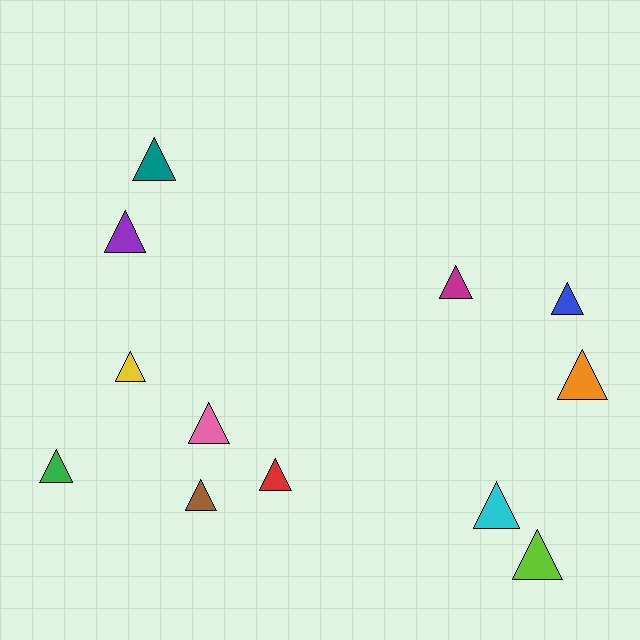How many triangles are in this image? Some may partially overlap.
There are 12 triangles.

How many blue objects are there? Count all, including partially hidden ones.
There is 1 blue object.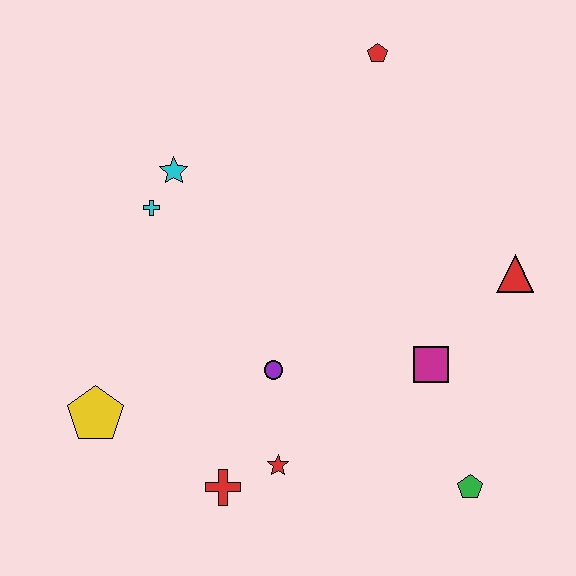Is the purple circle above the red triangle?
No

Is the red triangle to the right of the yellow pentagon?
Yes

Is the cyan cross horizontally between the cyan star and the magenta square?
No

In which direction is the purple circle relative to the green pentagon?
The purple circle is to the left of the green pentagon.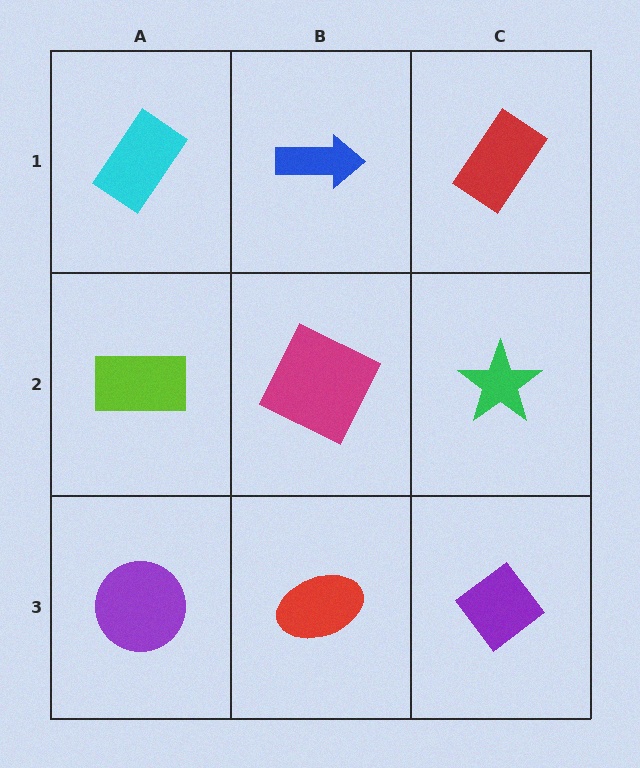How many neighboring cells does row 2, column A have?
3.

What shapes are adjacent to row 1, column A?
A lime rectangle (row 2, column A), a blue arrow (row 1, column B).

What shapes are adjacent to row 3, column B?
A magenta square (row 2, column B), a purple circle (row 3, column A), a purple diamond (row 3, column C).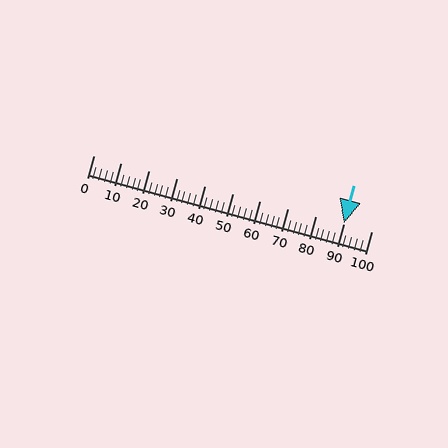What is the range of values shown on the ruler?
The ruler shows values from 0 to 100.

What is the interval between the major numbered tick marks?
The major tick marks are spaced 10 units apart.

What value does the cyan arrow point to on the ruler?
The cyan arrow points to approximately 90.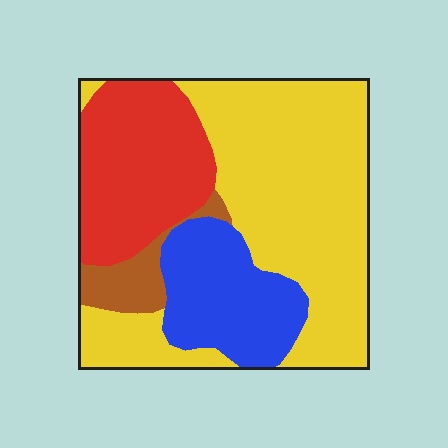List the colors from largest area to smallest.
From largest to smallest: yellow, red, blue, brown.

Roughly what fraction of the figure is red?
Red takes up about one quarter (1/4) of the figure.